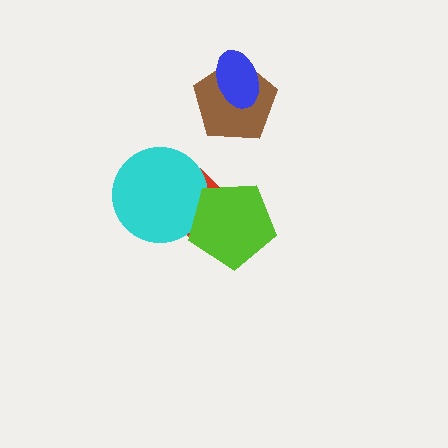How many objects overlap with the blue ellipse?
1 object overlaps with the blue ellipse.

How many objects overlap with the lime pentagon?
2 objects overlap with the lime pentagon.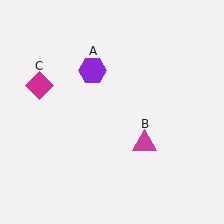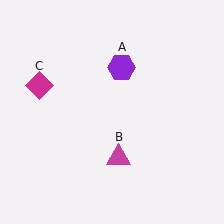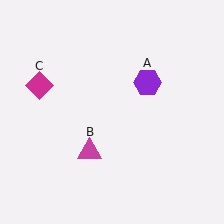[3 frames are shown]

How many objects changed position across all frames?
2 objects changed position: purple hexagon (object A), magenta triangle (object B).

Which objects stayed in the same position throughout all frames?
Magenta diamond (object C) remained stationary.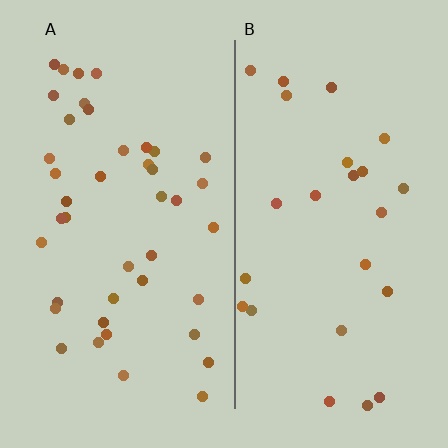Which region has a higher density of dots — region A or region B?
A (the left).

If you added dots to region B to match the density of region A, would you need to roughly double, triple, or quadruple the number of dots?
Approximately double.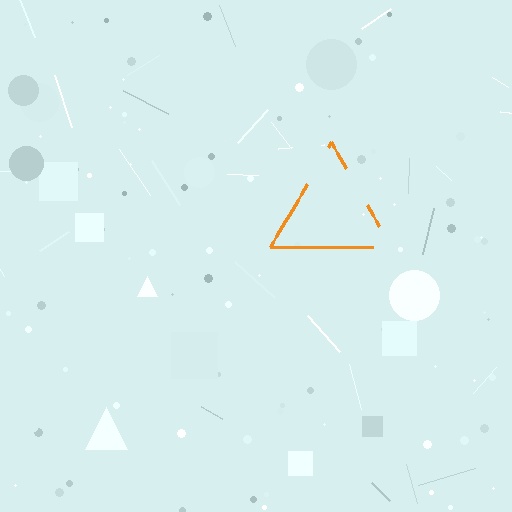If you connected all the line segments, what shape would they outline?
They would outline a triangle.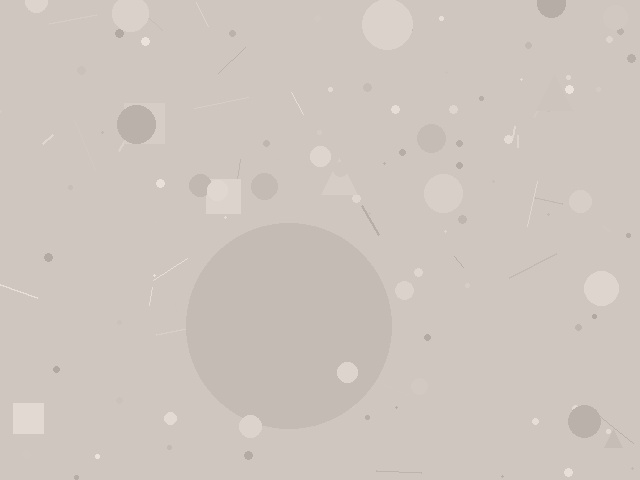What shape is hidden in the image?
A circle is hidden in the image.